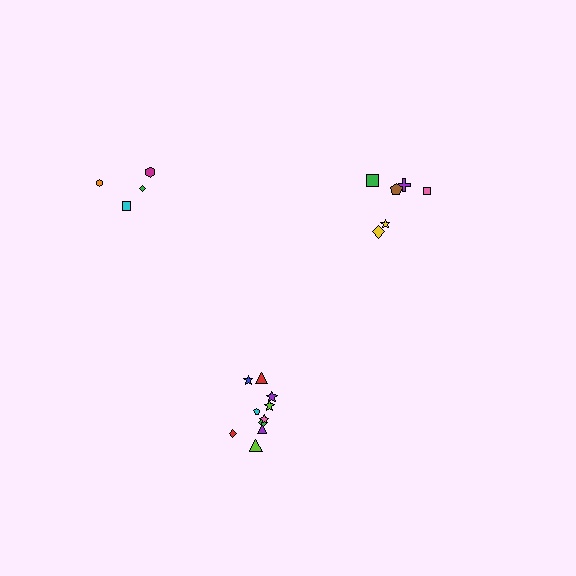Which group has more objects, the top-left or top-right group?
The top-right group.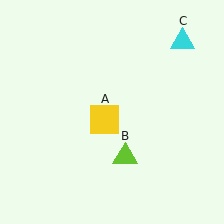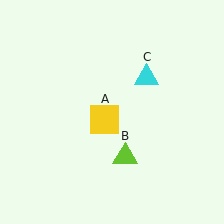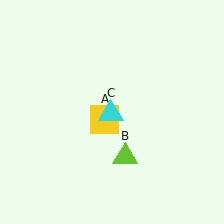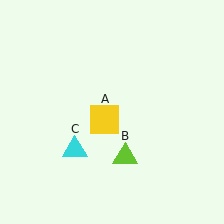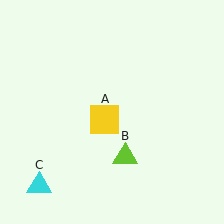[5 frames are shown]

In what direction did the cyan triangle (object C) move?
The cyan triangle (object C) moved down and to the left.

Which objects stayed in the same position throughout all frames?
Yellow square (object A) and lime triangle (object B) remained stationary.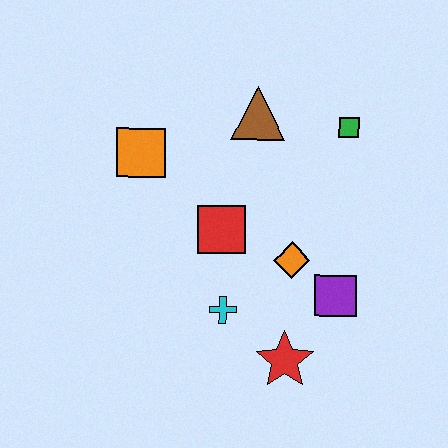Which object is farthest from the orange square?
The red star is farthest from the orange square.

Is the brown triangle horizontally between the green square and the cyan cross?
Yes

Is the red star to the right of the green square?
No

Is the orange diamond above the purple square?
Yes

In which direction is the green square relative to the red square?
The green square is to the right of the red square.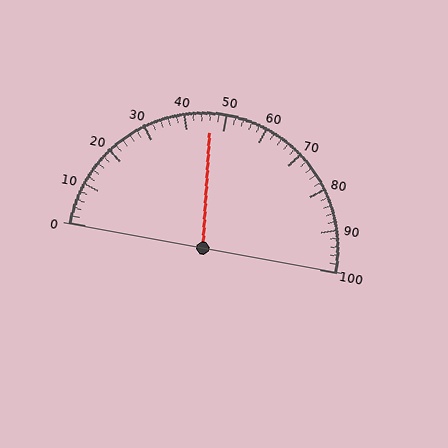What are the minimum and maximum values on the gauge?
The gauge ranges from 0 to 100.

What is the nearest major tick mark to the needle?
The nearest major tick mark is 50.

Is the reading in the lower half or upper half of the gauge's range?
The reading is in the lower half of the range (0 to 100).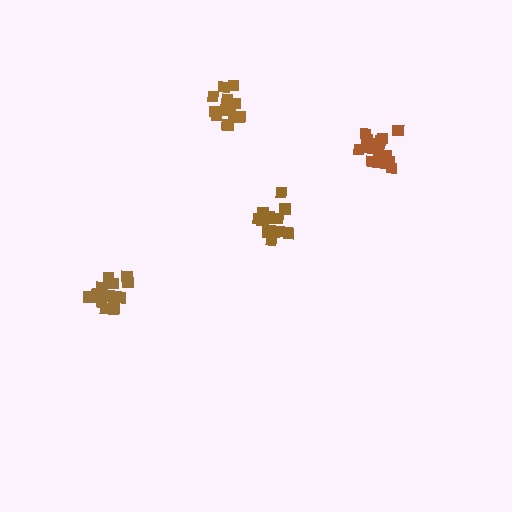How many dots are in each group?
Group 1: 13 dots, Group 2: 18 dots, Group 3: 16 dots, Group 4: 16 dots (63 total).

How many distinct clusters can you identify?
There are 4 distinct clusters.